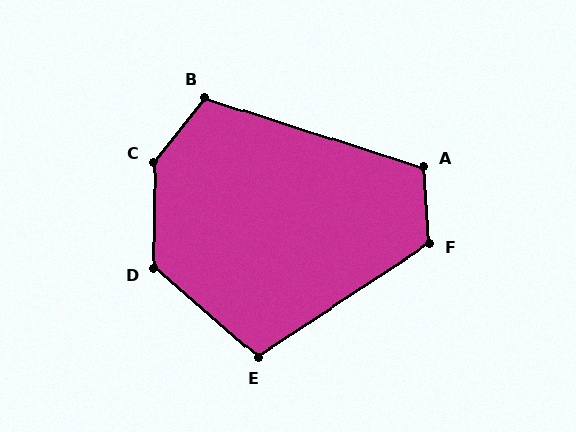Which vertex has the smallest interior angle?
E, at approximately 106 degrees.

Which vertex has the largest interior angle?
C, at approximately 142 degrees.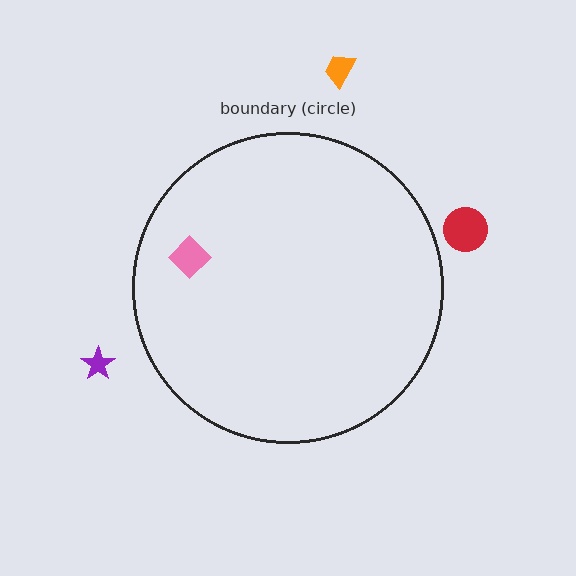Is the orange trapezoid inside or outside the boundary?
Outside.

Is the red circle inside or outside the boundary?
Outside.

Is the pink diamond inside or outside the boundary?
Inside.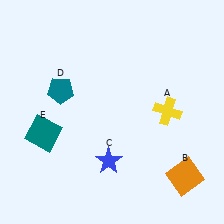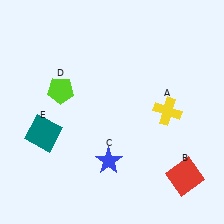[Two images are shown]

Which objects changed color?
B changed from orange to red. D changed from teal to lime.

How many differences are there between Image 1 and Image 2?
There are 2 differences between the two images.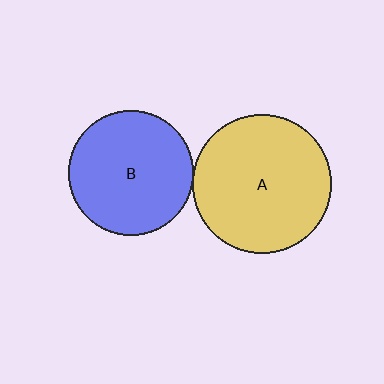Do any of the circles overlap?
No, none of the circles overlap.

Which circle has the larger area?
Circle A (yellow).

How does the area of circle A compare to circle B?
Approximately 1.2 times.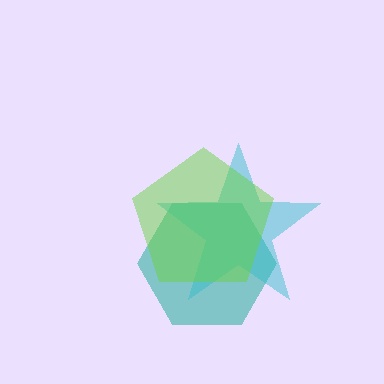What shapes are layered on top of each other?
The layered shapes are: a teal hexagon, a cyan star, a lime pentagon.